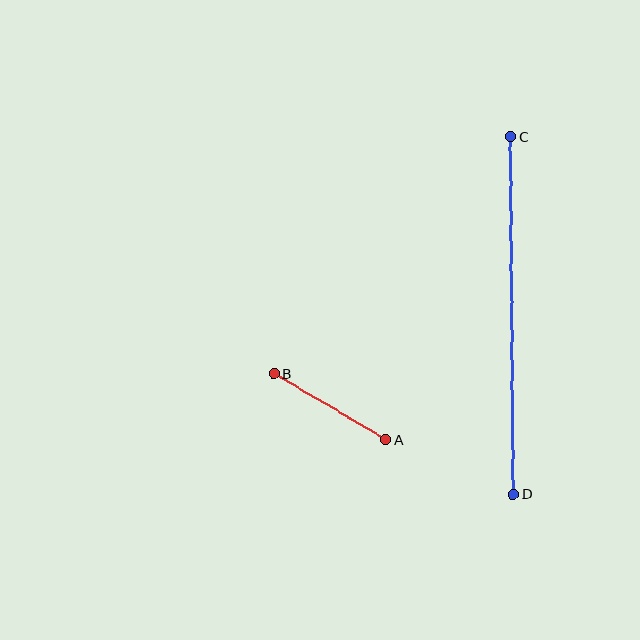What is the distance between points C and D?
The distance is approximately 358 pixels.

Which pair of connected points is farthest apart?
Points C and D are farthest apart.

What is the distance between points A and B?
The distance is approximately 130 pixels.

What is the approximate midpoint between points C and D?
The midpoint is at approximately (512, 315) pixels.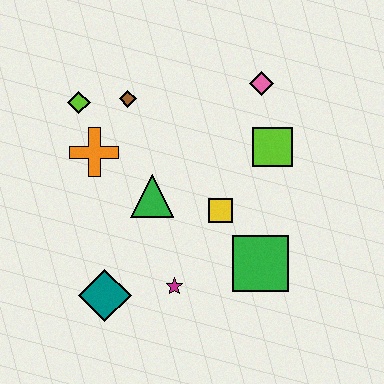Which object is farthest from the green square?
The lime diamond is farthest from the green square.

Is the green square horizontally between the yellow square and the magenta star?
No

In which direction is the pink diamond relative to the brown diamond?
The pink diamond is to the right of the brown diamond.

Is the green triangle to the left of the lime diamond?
No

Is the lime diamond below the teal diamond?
No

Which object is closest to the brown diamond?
The lime diamond is closest to the brown diamond.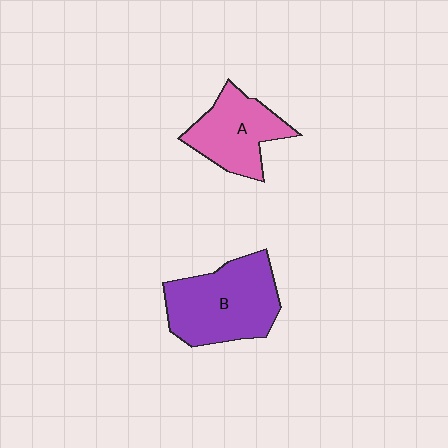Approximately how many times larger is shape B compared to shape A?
Approximately 1.4 times.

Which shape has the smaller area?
Shape A (pink).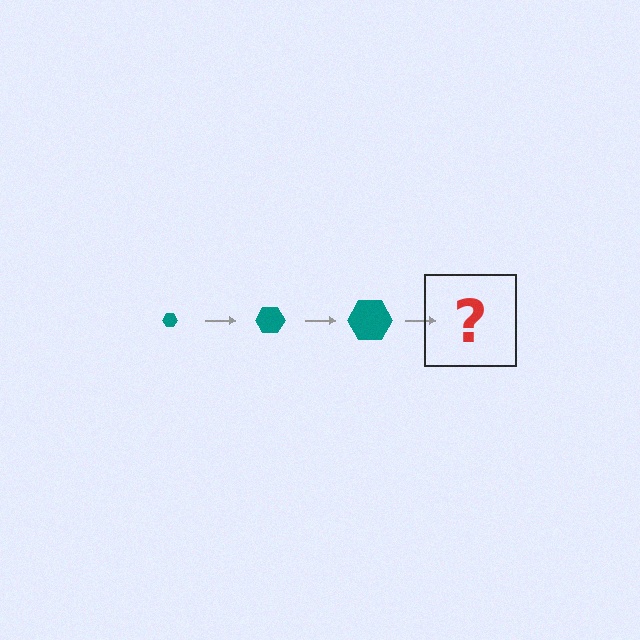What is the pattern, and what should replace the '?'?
The pattern is that the hexagon gets progressively larger each step. The '?' should be a teal hexagon, larger than the previous one.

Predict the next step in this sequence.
The next step is a teal hexagon, larger than the previous one.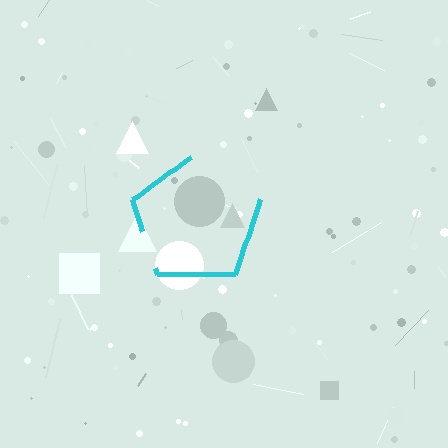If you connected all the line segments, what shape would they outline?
They would outline a pentagon.